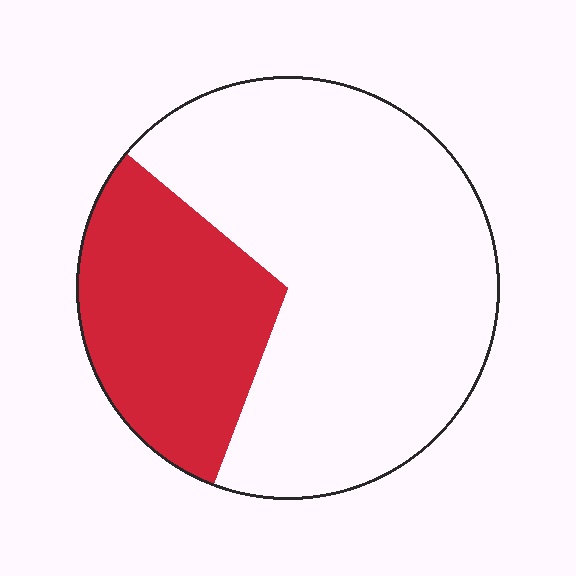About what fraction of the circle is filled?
About one third (1/3).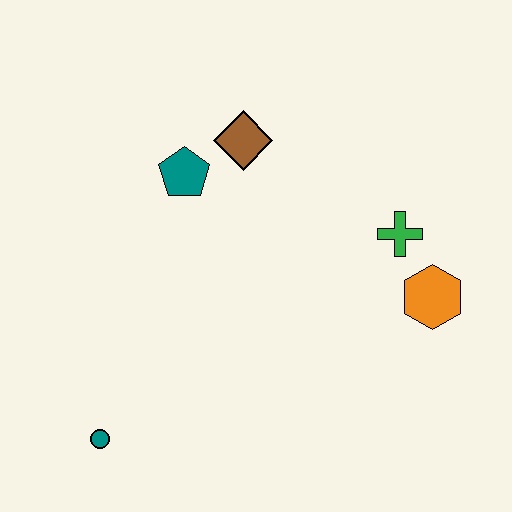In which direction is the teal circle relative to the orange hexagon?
The teal circle is to the left of the orange hexagon.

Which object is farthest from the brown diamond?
The teal circle is farthest from the brown diamond.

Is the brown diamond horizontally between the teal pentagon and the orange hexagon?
Yes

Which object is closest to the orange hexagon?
The green cross is closest to the orange hexagon.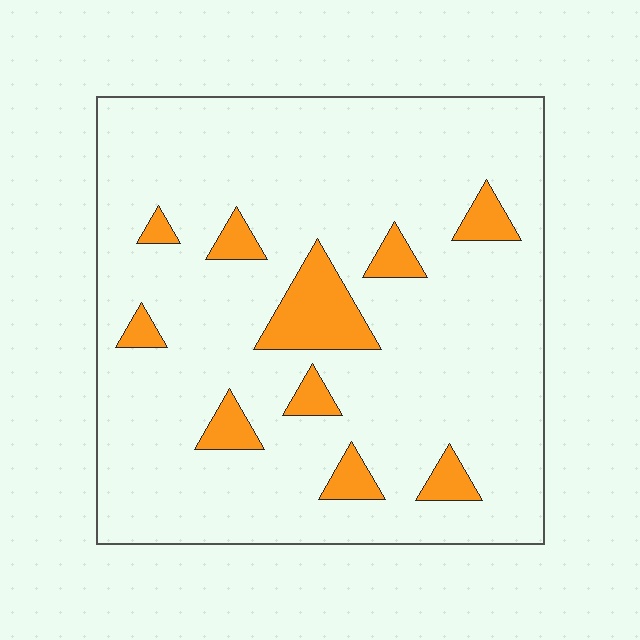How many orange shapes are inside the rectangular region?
10.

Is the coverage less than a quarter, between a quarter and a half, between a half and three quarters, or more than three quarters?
Less than a quarter.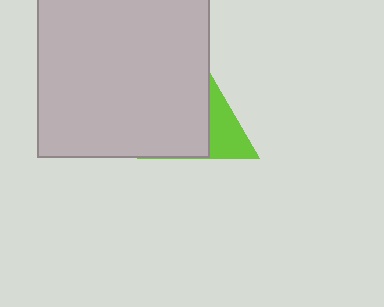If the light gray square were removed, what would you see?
You would see the complete lime triangle.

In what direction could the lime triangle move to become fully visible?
The lime triangle could move right. That would shift it out from behind the light gray square entirely.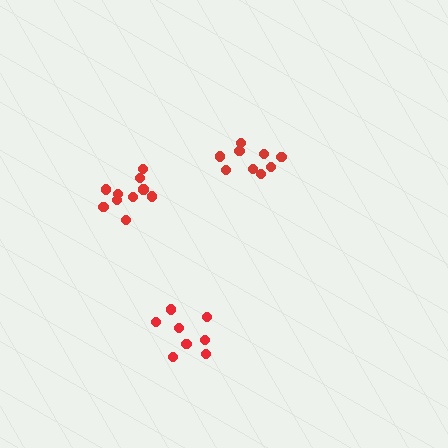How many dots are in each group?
Group 1: 10 dots, Group 2: 9 dots, Group 3: 8 dots (27 total).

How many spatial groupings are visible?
There are 3 spatial groupings.